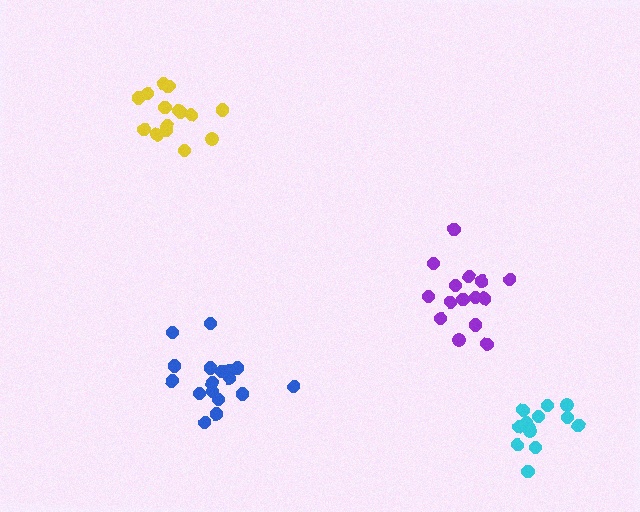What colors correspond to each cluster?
The clusters are colored: blue, yellow, cyan, purple.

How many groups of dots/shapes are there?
There are 4 groups.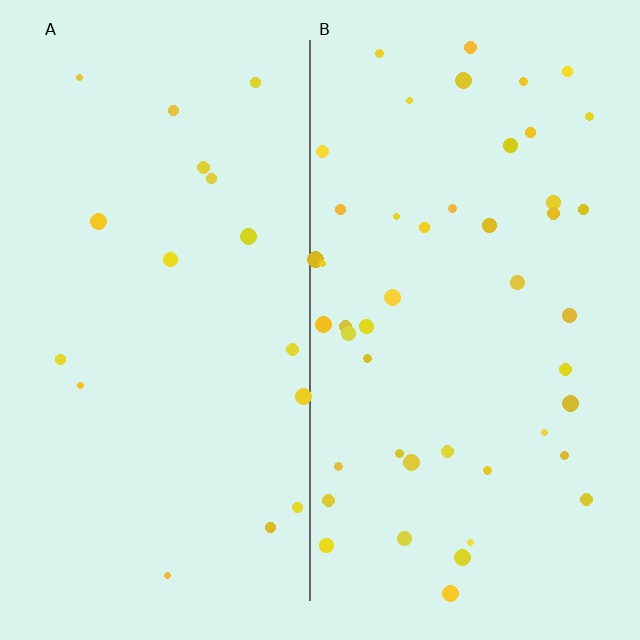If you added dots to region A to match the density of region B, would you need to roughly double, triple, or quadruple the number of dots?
Approximately triple.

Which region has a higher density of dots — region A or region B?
B (the right).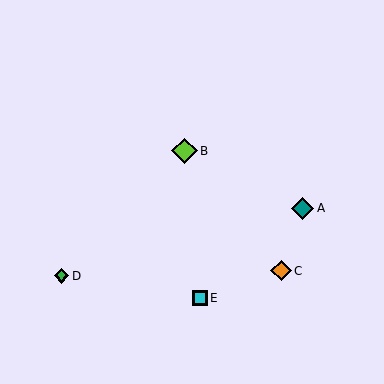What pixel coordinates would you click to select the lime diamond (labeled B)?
Click at (185, 151) to select the lime diamond B.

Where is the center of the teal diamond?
The center of the teal diamond is at (303, 208).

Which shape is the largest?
The lime diamond (labeled B) is the largest.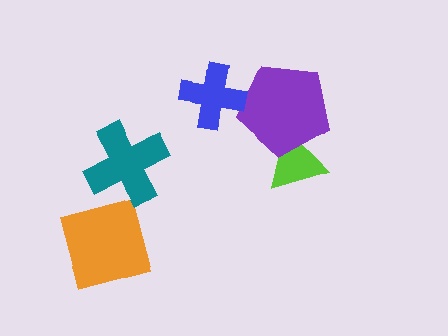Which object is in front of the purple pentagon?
The blue cross is in front of the purple pentagon.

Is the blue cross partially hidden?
No, no other shape covers it.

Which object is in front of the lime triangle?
The purple pentagon is in front of the lime triangle.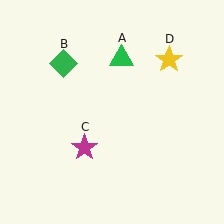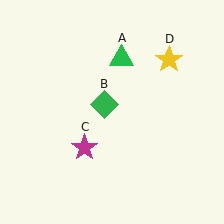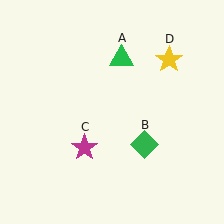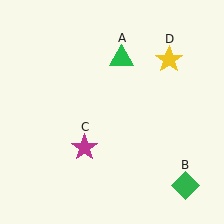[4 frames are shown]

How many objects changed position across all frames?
1 object changed position: green diamond (object B).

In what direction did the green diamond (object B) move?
The green diamond (object B) moved down and to the right.